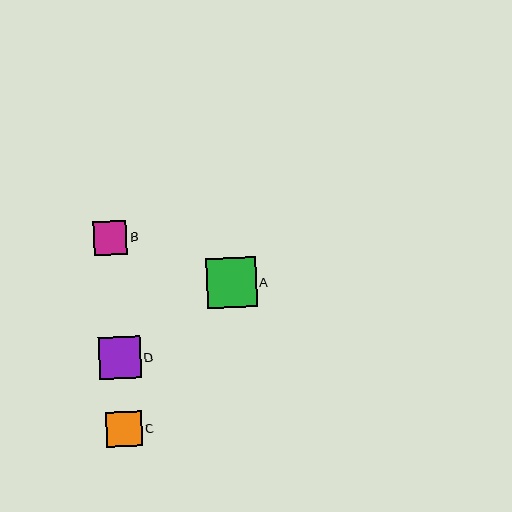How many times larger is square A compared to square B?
Square A is approximately 1.5 times the size of square B.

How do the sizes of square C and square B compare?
Square C and square B are approximately the same size.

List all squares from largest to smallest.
From largest to smallest: A, D, C, B.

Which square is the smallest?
Square B is the smallest with a size of approximately 34 pixels.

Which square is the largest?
Square A is the largest with a size of approximately 50 pixels.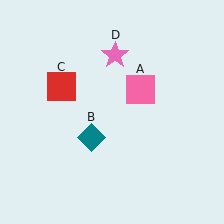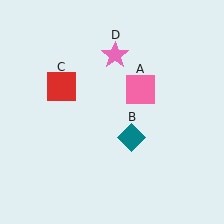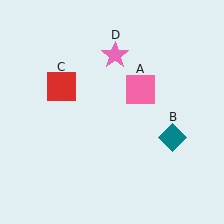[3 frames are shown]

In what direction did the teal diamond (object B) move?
The teal diamond (object B) moved right.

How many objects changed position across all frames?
1 object changed position: teal diamond (object B).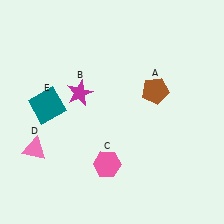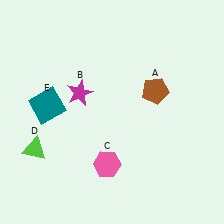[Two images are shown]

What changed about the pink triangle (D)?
In Image 1, D is pink. In Image 2, it changed to lime.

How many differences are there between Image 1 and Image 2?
There is 1 difference between the two images.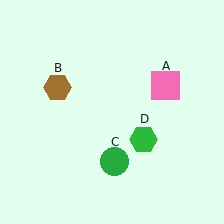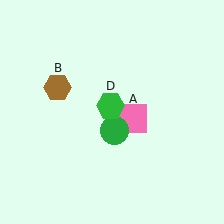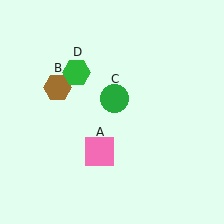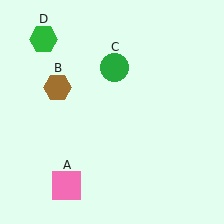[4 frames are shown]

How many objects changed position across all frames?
3 objects changed position: pink square (object A), green circle (object C), green hexagon (object D).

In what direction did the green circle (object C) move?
The green circle (object C) moved up.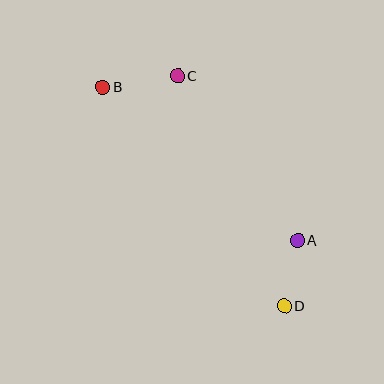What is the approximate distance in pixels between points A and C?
The distance between A and C is approximately 204 pixels.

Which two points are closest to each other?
Points A and D are closest to each other.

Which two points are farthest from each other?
Points B and D are farthest from each other.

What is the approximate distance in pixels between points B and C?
The distance between B and C is approximately 76 pixels.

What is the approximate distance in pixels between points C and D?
The distance between C and D is approximately 254 pixels.